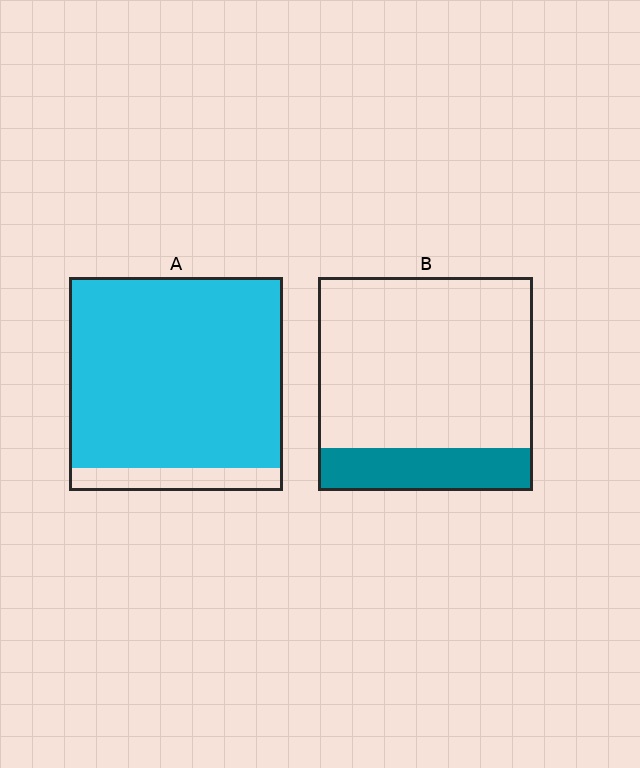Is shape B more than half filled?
No.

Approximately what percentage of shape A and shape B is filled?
A is approximately 90% and B is approximately 20%.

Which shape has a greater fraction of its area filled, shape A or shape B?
Shape A.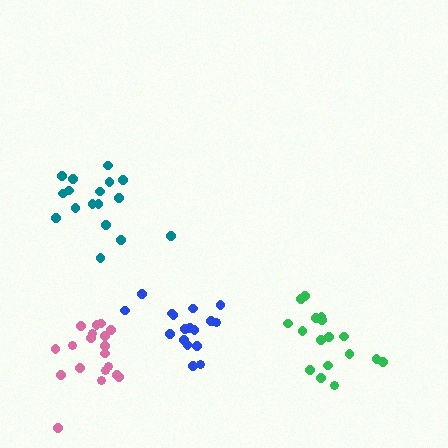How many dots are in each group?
Group 1: 17 dots, Group 2: 19 dots, Group 3: 18 dots, Group 4: 17 dots (71 total).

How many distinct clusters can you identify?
There are 4 distinct clusters.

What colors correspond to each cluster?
The clusters are colored: teal, pink, blue, green.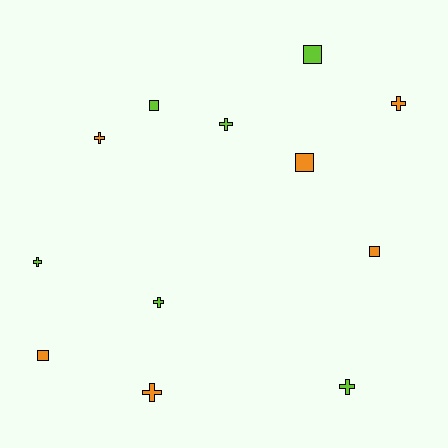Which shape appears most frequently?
Cross, with 7 objects.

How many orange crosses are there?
There are 3 orange crosses.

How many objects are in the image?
There are 12 objects.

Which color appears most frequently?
Orange, with 6 objects.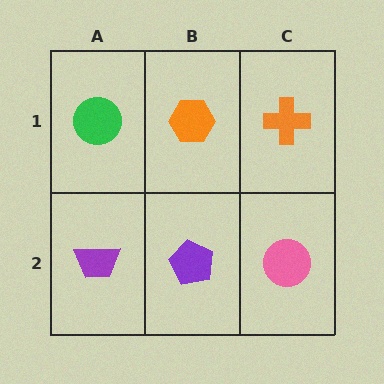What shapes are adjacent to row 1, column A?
A purple trapezoid (row 2, column A), an orange hexagon (row 1, column B).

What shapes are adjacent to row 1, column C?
A pink circle (row 2, column C), an orange hexagon (row 1, column B).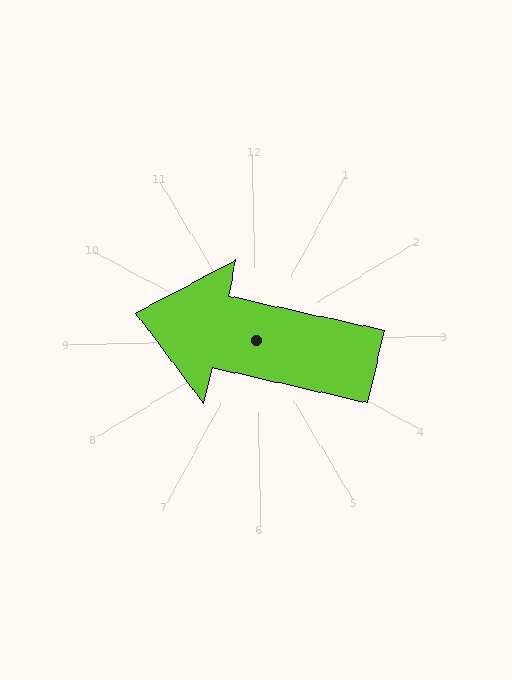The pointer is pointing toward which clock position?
Roughly 9 o'clock.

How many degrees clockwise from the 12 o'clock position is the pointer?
Approximately 284 degrees.